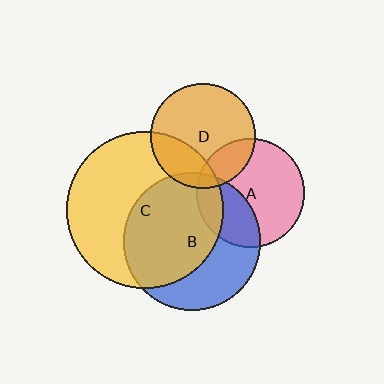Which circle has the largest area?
Circle C (yellow).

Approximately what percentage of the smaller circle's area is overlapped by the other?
Approximately 5%.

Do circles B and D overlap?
Yes.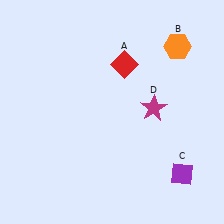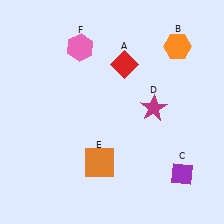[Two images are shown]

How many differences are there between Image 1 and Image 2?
There are 2 differences between the two images.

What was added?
An orange square (E), a pink hexagon (F) were added in Image 2.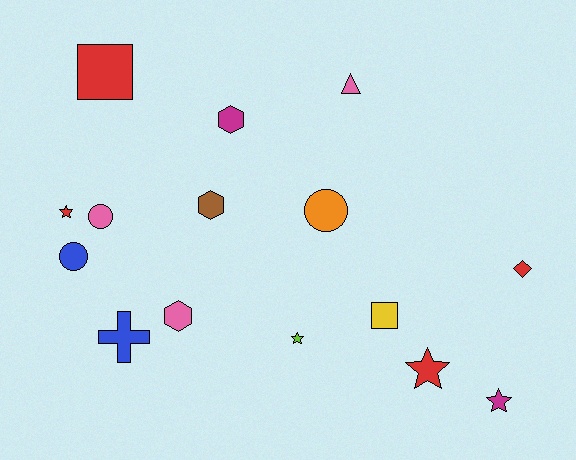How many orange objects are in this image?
There is 1 orange object.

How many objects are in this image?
There are 15 objects.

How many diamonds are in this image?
There is 1 diamond.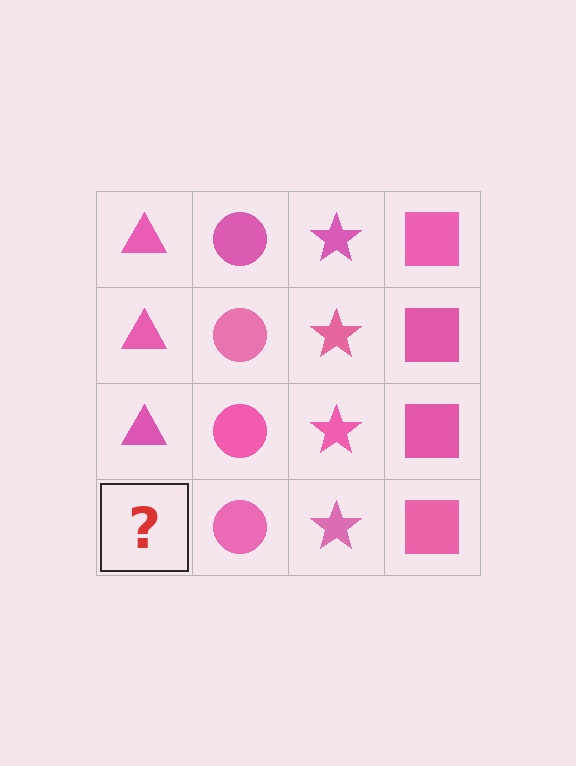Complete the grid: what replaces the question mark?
The question mark should be replaced with a pink triangle.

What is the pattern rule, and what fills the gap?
The rule is that each column has a consistent shape. The gap should be filled with a pink triangle.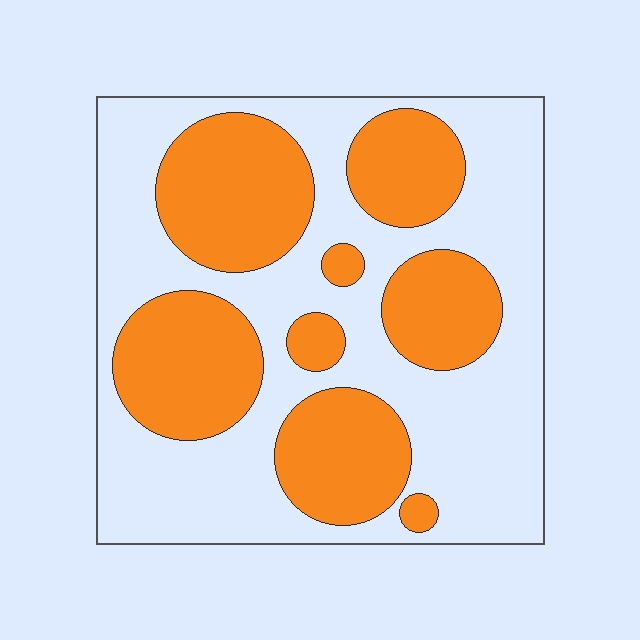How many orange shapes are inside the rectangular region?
8.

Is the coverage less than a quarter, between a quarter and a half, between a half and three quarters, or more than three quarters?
Between a quarter and a half.